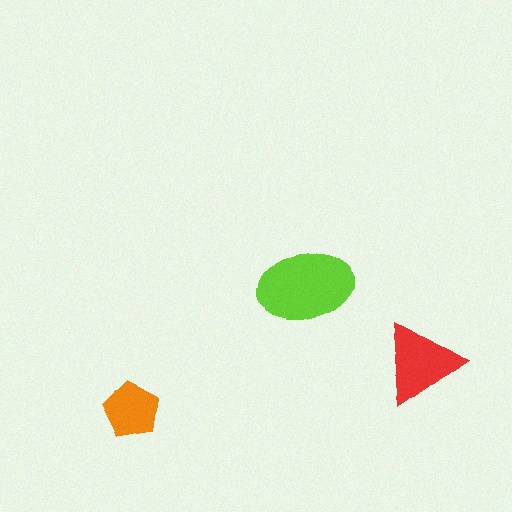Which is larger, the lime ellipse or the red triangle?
The lime ellipse.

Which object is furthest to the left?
The orange pentagon is leftmost.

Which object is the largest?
The lime ellipse.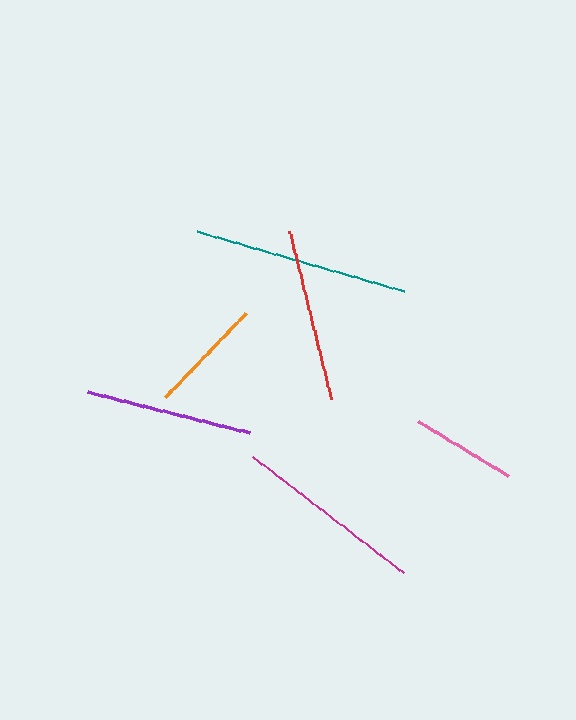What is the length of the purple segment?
The purple segment is approximately 166 pixels long.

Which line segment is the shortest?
The pink line is the shortest at approximately 105 pixels.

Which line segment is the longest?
The teal line is the longest at approximately 215 pixels.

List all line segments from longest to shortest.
From longest to shortest: teal, magenta, red, purple, orange, pink.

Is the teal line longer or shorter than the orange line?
The teal line is longer than the orange line.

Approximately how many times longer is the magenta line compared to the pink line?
The magenta line is approximately 1.8 times the length of the pink line.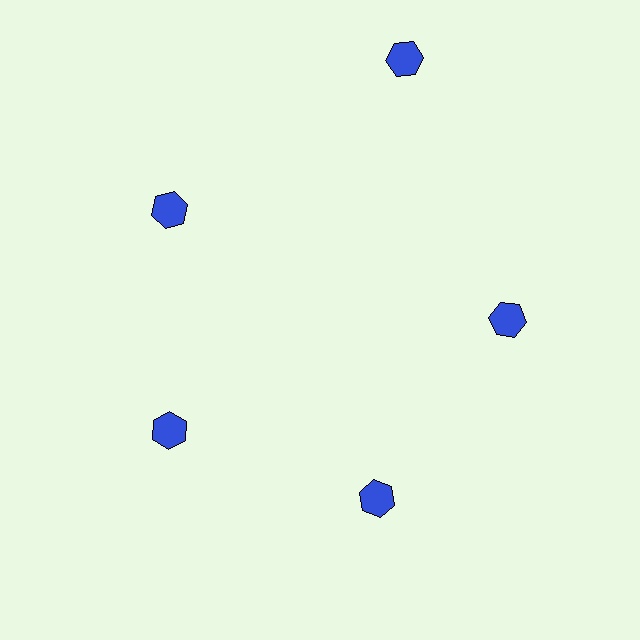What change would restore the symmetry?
The symmetry would be restored by moving it inward, back onto the ring so that all 5 hexagons sit at equal angles and equal distance from the center.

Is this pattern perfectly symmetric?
No. The 5 blue hexagons are arranged in a ring, but one element near the 1 o'clock position is pushed outward from the center, breaking the 5-fold rotational symmetry.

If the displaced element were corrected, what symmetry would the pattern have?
It would have 5-fold rotational symmetry — the pattern would map onto itself every 72 degrees.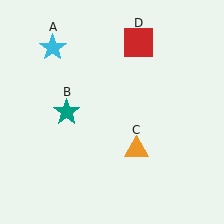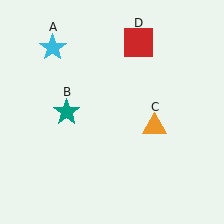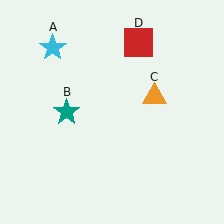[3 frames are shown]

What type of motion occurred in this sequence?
The orange triangle (object C) rotated counterclockwise around the center of the scene.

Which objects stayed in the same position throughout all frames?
Cyan star (object A) and teal star (object B) and red square (object D) remained stationary.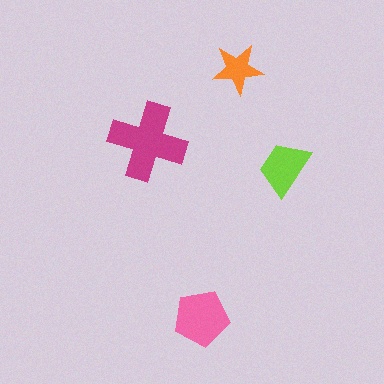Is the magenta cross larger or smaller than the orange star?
Larger.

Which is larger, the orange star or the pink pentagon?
The pink pentagon.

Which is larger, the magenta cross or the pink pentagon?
The magenta cross.